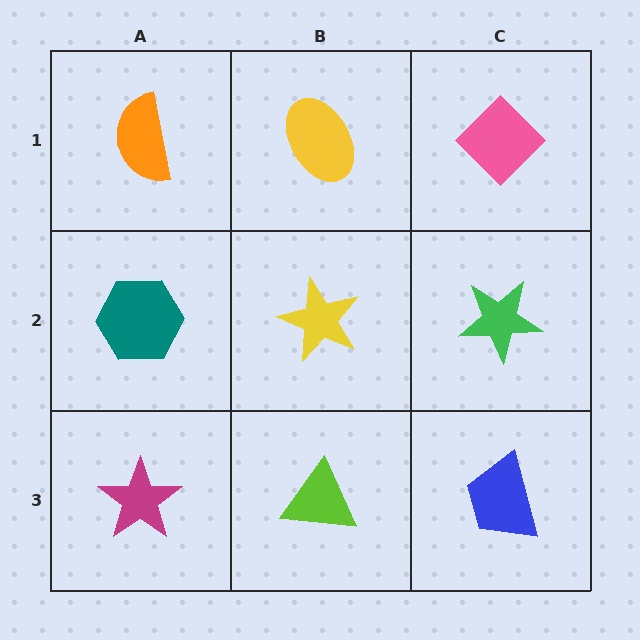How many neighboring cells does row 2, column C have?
3.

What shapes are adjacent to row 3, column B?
A yellow star (row 2, column B), a magenta star (row 3, column A), a blue trapezoid (row 3, column C).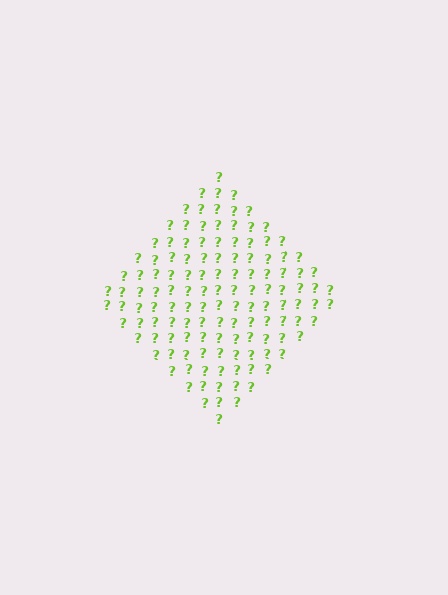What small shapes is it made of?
It is made of small question marks.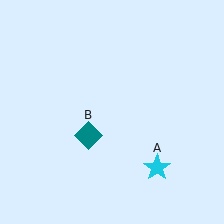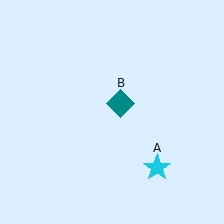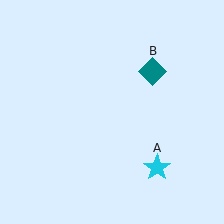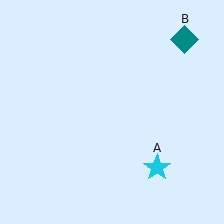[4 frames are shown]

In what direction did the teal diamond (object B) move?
The teal diamond (object B) moved up and to the right.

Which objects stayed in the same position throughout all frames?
Cyan star (object A) remained stationary.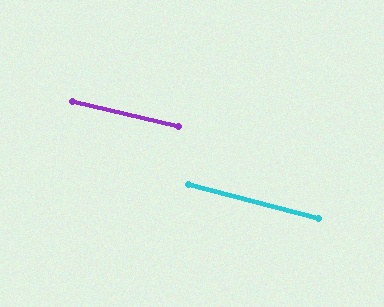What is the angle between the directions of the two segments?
Approximately 1 degree.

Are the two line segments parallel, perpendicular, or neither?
Parallel — their directions differ by only 1.5°.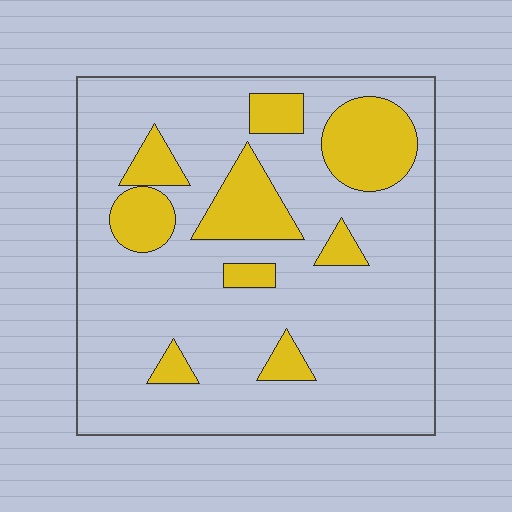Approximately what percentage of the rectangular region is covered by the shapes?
Approximately 20%.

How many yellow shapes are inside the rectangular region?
9.